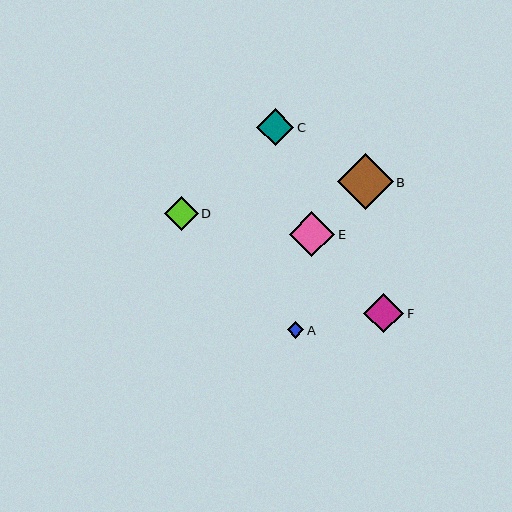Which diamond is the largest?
Diamond B is the largest with a size of approximately 56 pixels.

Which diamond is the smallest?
Diamond A is the smallest with a size of approximately 17 pixels.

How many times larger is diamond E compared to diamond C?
Diamond E is approximately 1.2 times the size of diamond C.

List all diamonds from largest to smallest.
From largest to smallest: B, E, F, C, D, A.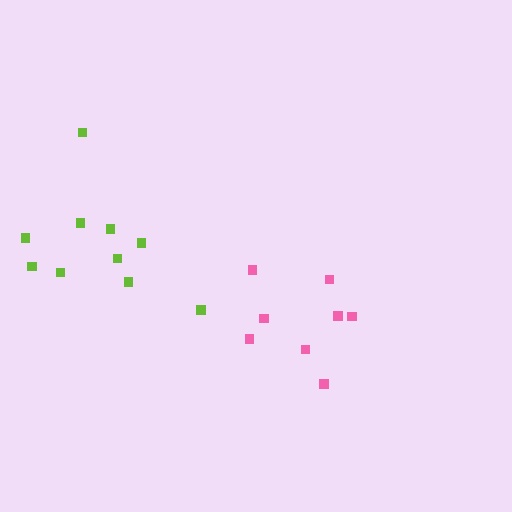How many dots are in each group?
Group 1: 8 dots, Group 2: 10 dots (18 total).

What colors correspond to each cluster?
The clusters are colored: pink, lime.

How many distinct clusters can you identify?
There are 2 distinct clusters.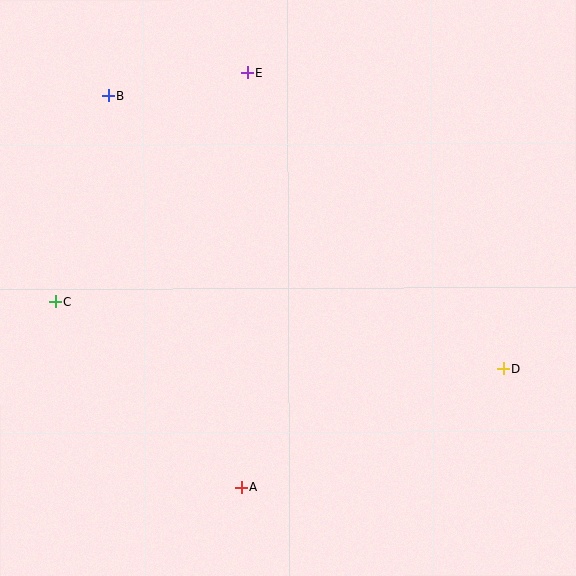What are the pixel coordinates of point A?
Point A is at (241, 487).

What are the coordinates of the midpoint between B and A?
The midpoint between B and A is at (175, 291).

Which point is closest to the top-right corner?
Point E is closest to the top-right corner.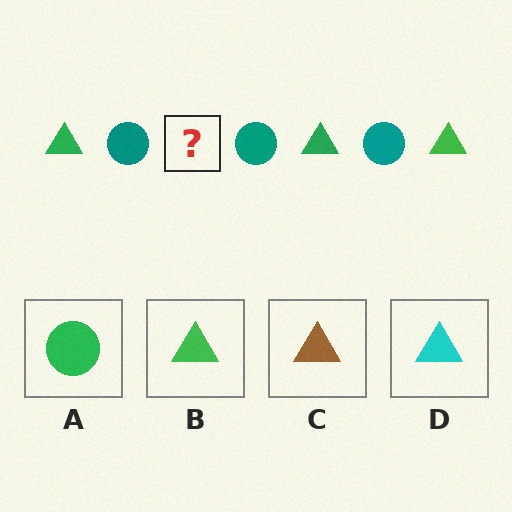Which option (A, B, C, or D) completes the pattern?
B.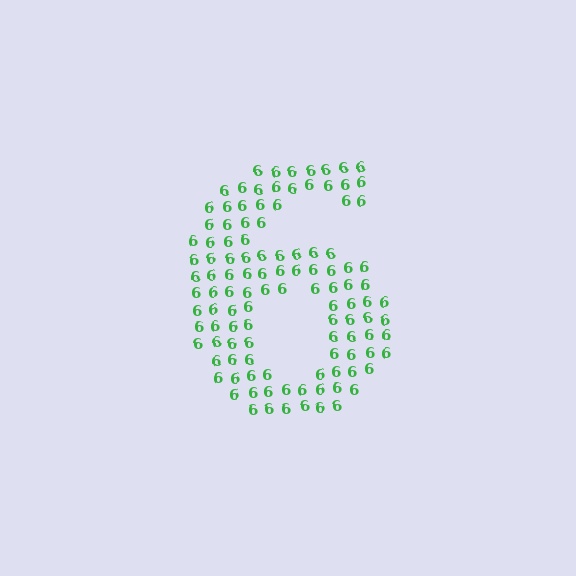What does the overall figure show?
The overall figure shows the digit 6.